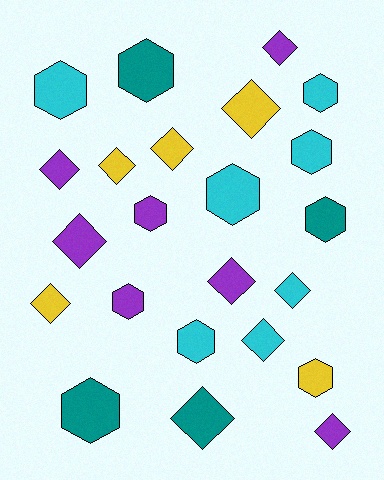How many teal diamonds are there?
There is 1 teal diamond.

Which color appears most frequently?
Cyan, with 7 objects.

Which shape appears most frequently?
Diamond, with 12 objects.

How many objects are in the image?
There are 23 objects.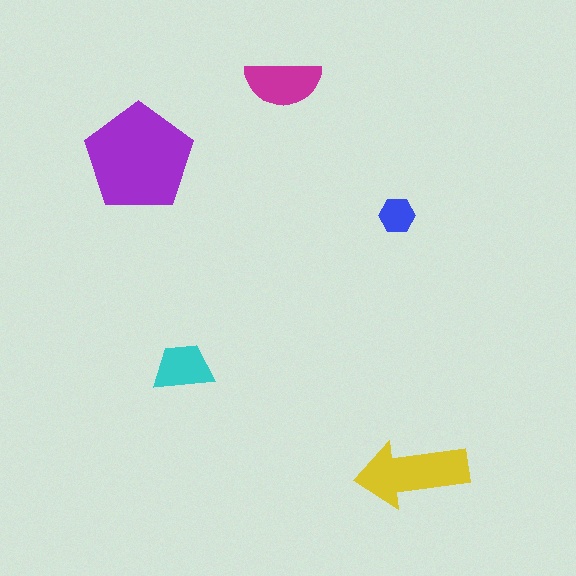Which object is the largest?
The purple pentagon.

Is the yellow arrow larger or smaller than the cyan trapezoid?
Larger.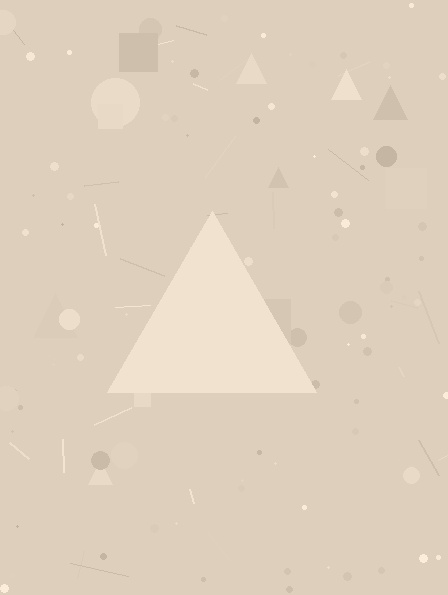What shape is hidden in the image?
A triangle is hidden in the image.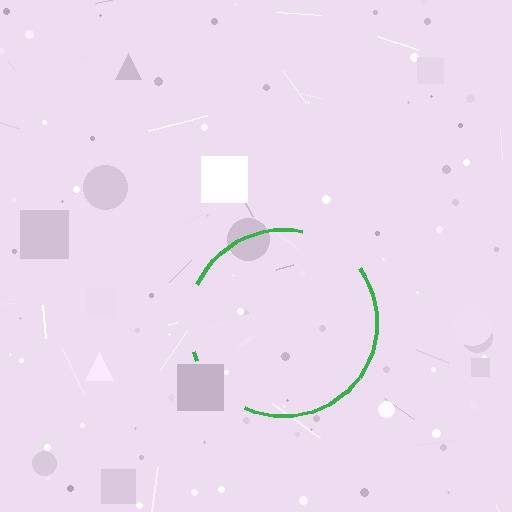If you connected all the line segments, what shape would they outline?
They would outline a circle.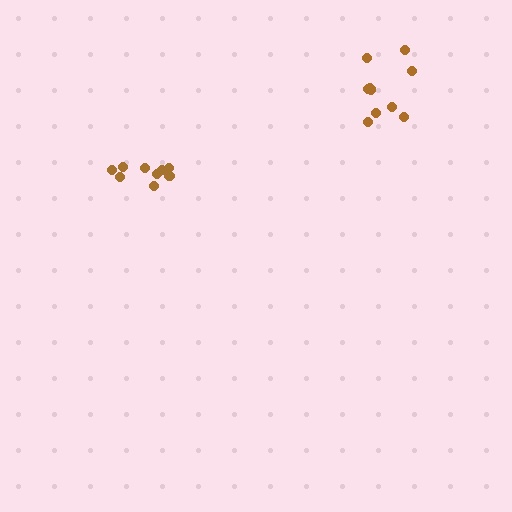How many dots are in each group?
Group 1: 9 dots, Group 2: 10 dots (19 total).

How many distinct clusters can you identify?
There are 2 distinct clusters.